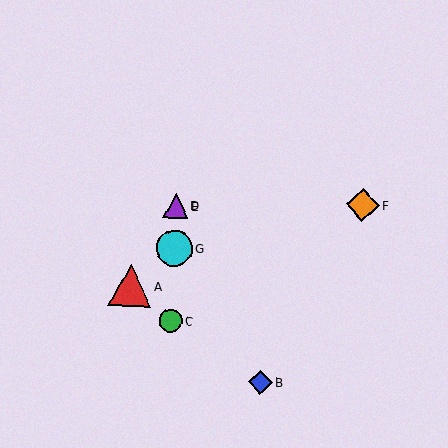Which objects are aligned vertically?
Objects C, D, E, G are aligned vertically.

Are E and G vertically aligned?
Yes, both are at x≈176.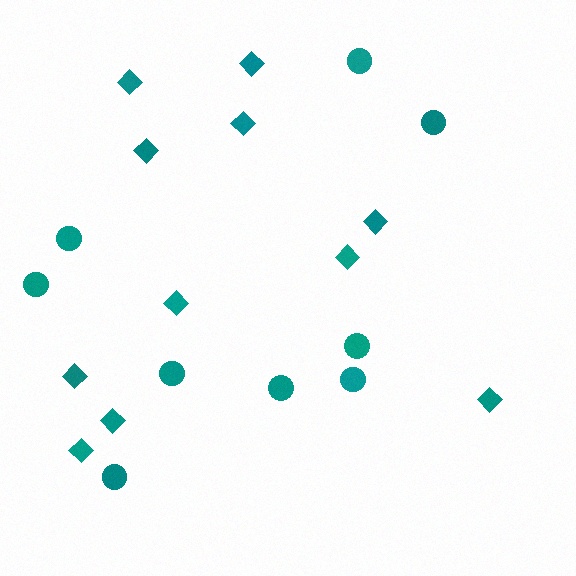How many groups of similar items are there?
There are 2 groups: one group of diamonds (11) and one group of circles (9).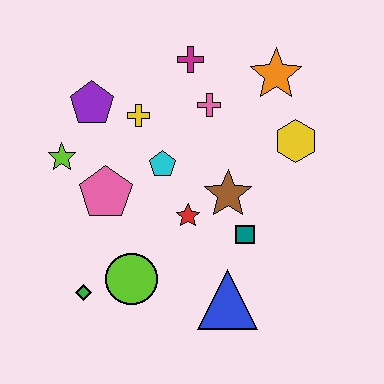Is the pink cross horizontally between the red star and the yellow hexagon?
Yes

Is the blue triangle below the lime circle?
Yes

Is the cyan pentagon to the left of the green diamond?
No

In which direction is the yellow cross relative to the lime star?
The yellow cross is to the right of the lime star.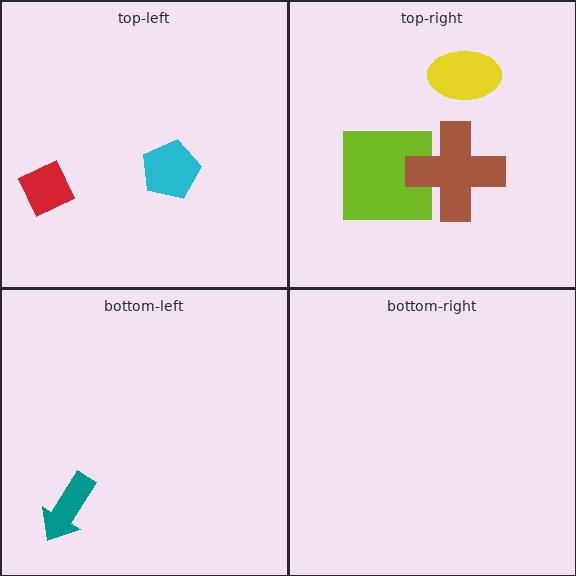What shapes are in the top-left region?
The red diamond, the cyan pentagon.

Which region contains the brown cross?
The top-right region.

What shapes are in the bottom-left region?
The teal arrow.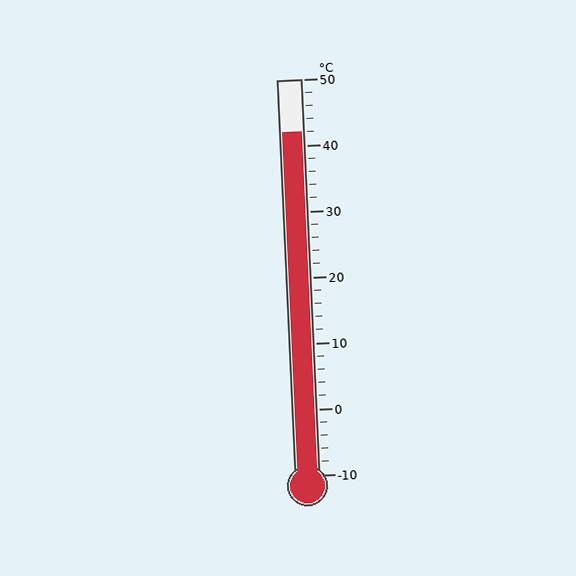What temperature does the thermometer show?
The thermometer shows approximately 42°C.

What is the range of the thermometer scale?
The thermometer scale ranges from -10°C to 50°C.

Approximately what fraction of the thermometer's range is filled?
The thermometer is filled to approximately 85% of its range.